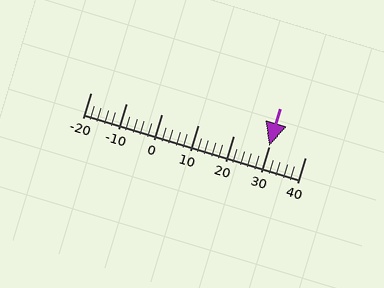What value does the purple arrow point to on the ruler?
The purple arrow points to approximately 30.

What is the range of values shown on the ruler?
The ruler shows values from -20 to 40.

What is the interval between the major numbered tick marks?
The major tick marks are spaced 10 units apart.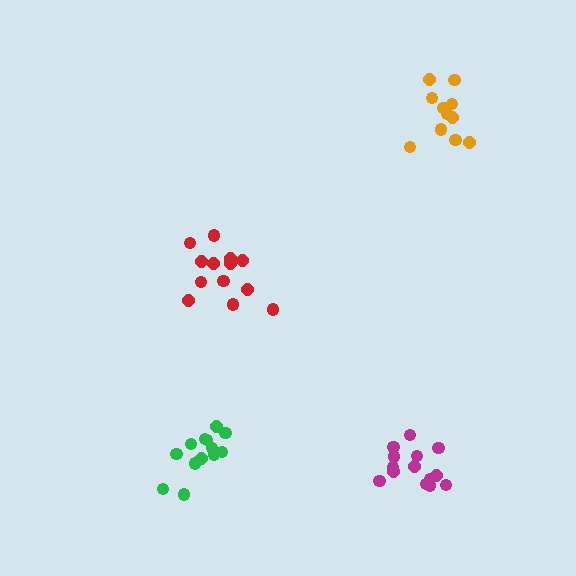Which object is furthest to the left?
The green cluster is leftmost.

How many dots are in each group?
Group 1: 11 dots, Group 2: 13 dots, Group 3: 13 dots, Group 4: 14 dots (51 total).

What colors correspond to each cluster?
The clusters are colored: orange, red, green, magenta.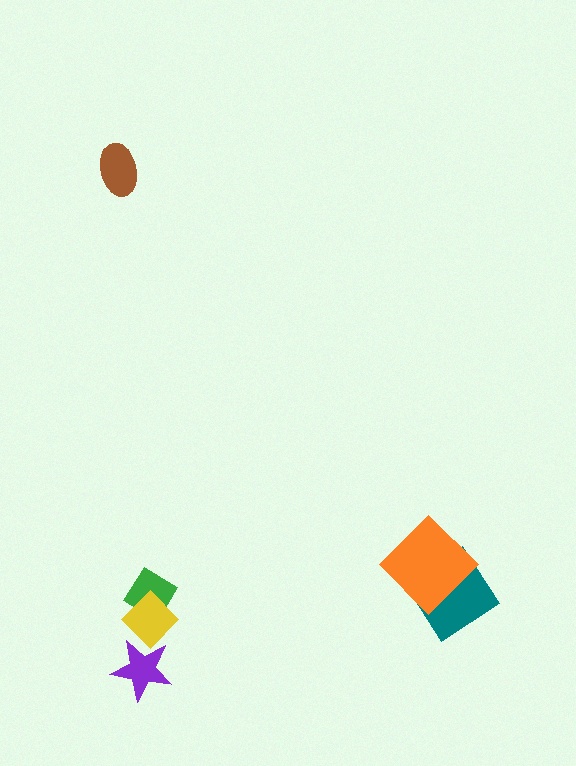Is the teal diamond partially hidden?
Yes, it is partially covered by another shape.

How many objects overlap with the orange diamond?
1 object overlaps with the orange diamond.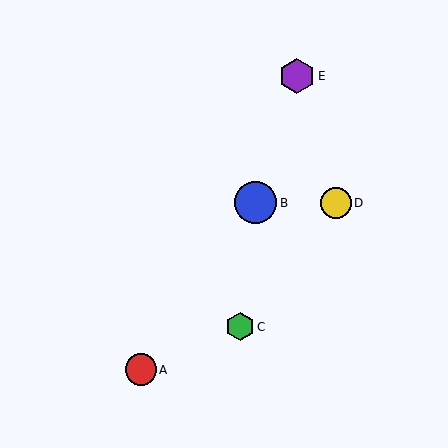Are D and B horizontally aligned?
Yes, both are at y≈203.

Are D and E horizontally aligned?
No, D is at y≈203 and E is at y≈76.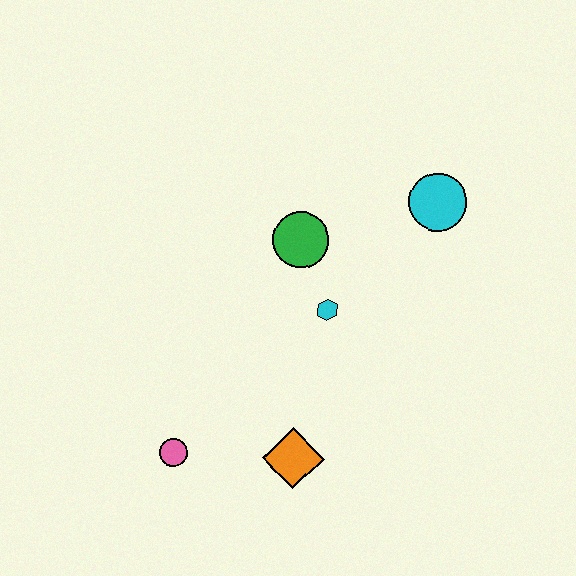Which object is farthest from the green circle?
The pink circle is farthest from the green circle.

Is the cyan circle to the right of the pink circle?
Yes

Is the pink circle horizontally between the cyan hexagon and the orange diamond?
No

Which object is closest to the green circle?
The cyan hexagon is closest to the green circle.